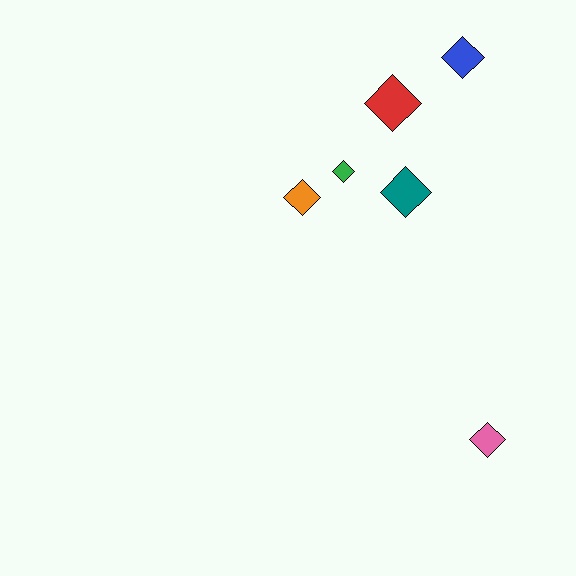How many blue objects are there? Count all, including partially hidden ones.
There is 1 blue object.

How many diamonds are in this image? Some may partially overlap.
There are 6 diamonds.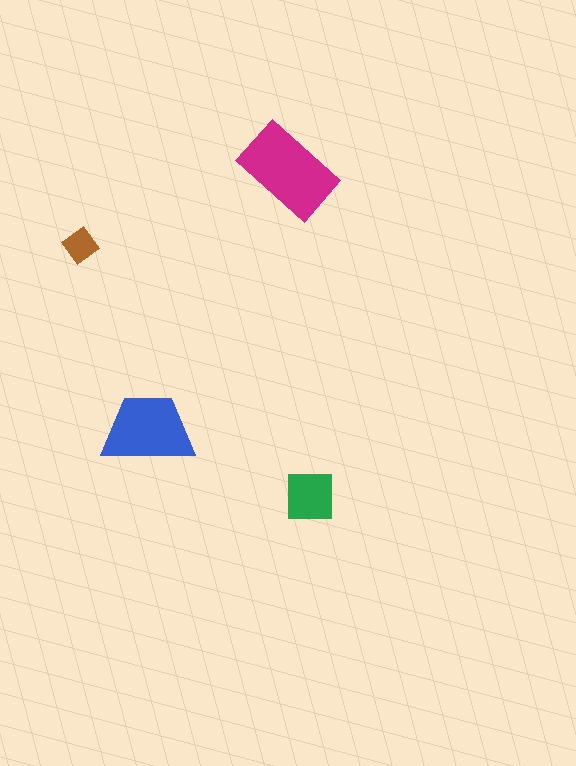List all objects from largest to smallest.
The magenta rectangle, the blue trapezoid, the green square, the brown diamond.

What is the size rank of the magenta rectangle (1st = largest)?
1st.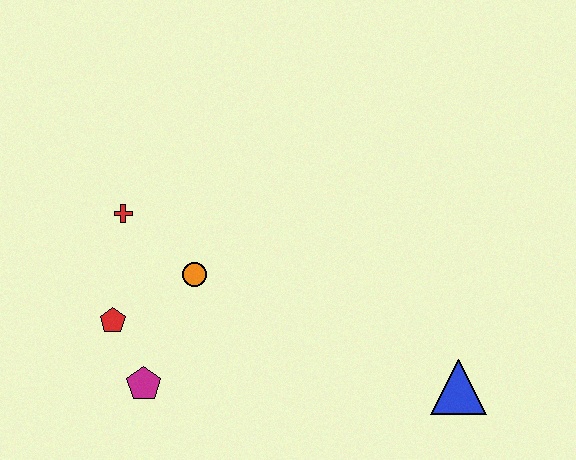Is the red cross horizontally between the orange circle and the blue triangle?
No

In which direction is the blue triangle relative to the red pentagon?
The blue triangle is to the right of the red pentagon.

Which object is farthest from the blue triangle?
The red cross is farthest from the blue triangle.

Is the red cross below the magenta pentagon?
No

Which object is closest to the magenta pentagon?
The red pentagon is closest to the magenta pentagon.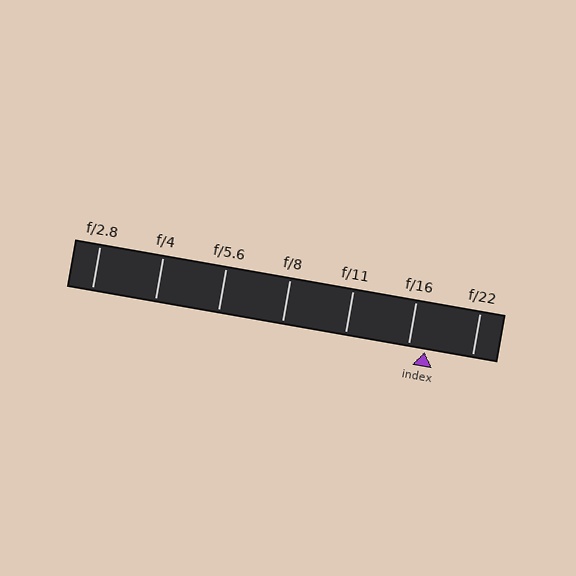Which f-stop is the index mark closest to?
The index mark is closest to f/16.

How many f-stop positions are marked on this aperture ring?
There are 7 f-stop positions marked.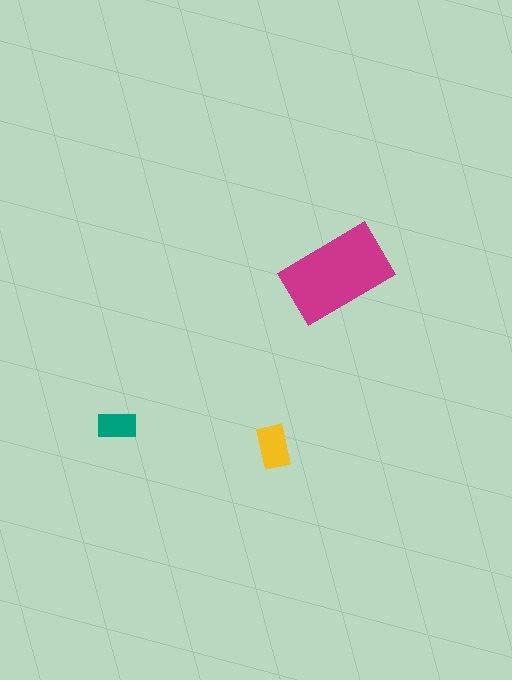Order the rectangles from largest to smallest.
the magenta one, the yellow one, the teal one.